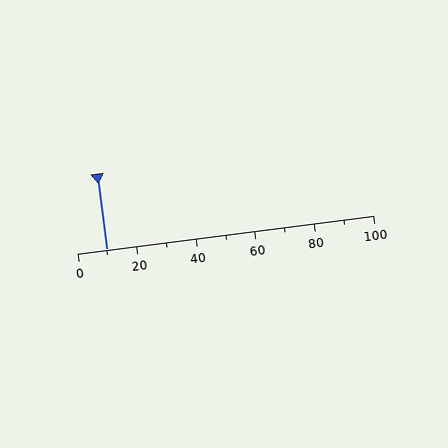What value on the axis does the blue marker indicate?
The marker indicates approximately 10.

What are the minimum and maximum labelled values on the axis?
The axis runs from 0 to 100.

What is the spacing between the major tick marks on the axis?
The major ticks are spaced 20 apart.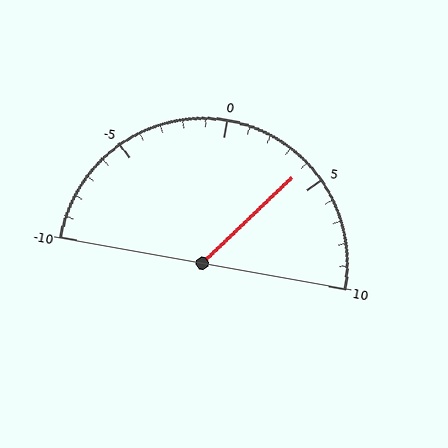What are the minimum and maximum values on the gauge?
The gauge ranges from -10 to 10.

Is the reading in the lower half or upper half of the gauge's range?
The reading is in the upper half of the range (-10 to 10).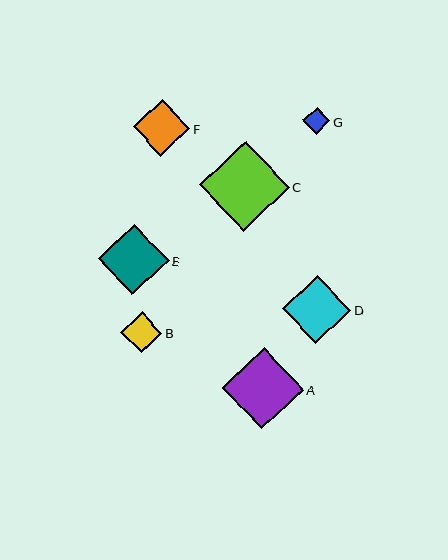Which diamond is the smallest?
Diamond G is the smallest with a size of approximately 27 pixels.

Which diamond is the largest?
Diamond C is the largest with a size of approximately 89 pixels.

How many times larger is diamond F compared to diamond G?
Diamond F is approximately 2.1 times the size of diamond G.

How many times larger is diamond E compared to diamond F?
Diamond E is approximately 1.2 times the size of diamond F.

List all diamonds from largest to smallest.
From largest to smallest: C, A, E, D, F, B, G.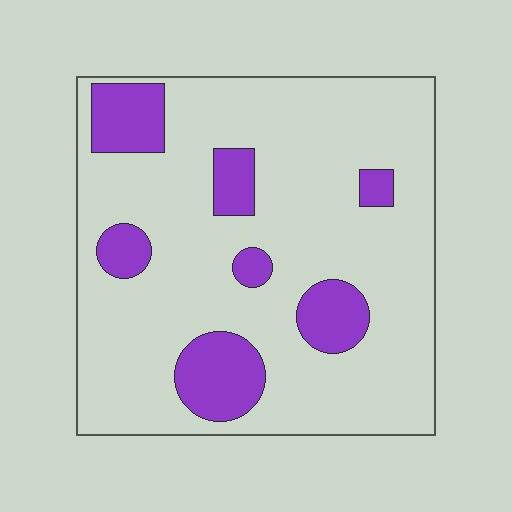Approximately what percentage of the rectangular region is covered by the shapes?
Approximately 20%.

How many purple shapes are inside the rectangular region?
7.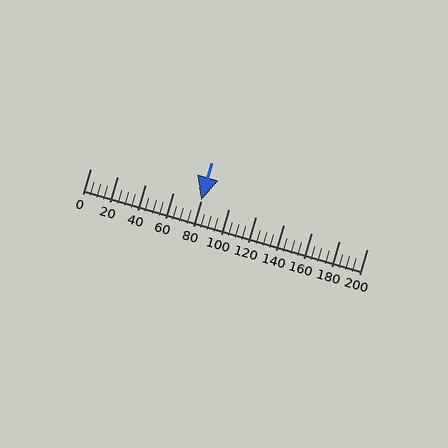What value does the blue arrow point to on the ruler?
The blue arrow points to approximately 80.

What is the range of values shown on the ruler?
The ruler shows values from 0 to 200.